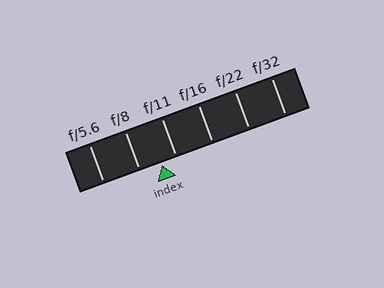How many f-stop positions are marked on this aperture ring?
There are 6 f-stop positions marked.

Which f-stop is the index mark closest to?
The index mark is closest to f/11.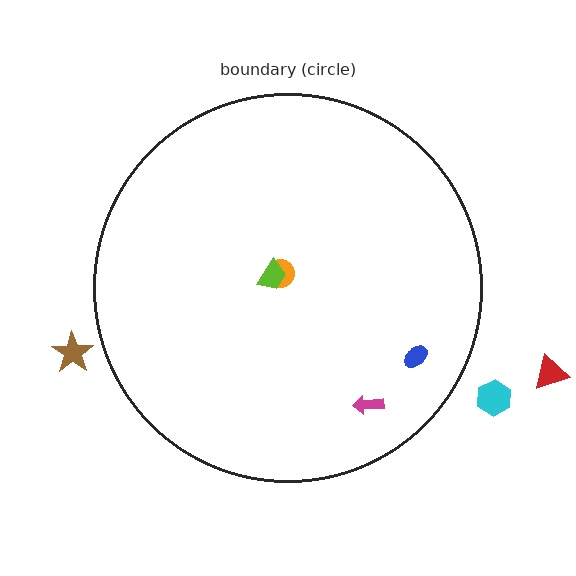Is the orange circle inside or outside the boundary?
Inside.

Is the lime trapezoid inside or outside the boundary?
Inside.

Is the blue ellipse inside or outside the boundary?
Inside.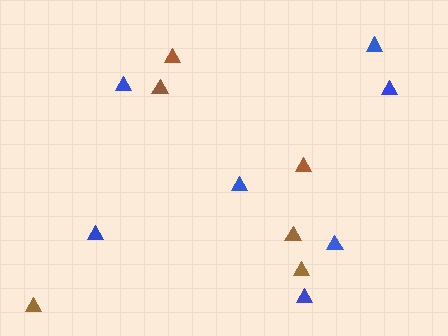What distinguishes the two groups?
There are 2 groups: one group of brown triangles (6) and one group of blue triangles (7).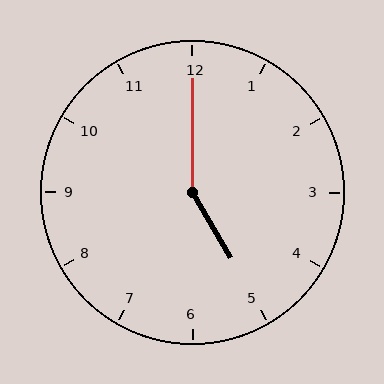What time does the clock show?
5:00.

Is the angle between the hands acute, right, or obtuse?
It is obtuse.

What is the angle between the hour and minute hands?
Approximately 150 degrees.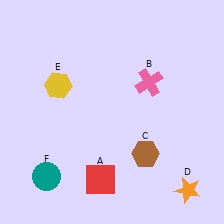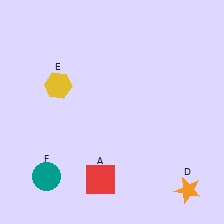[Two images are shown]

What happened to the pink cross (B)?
The pink cross (B) was removed in Image 2. It was in the top-right area of Image 1.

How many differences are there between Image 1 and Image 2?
There are 2 differences between the two images.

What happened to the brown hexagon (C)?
The brown hexagon (C) was removed in Image 2. It was in the bottom-right area of Image 1.